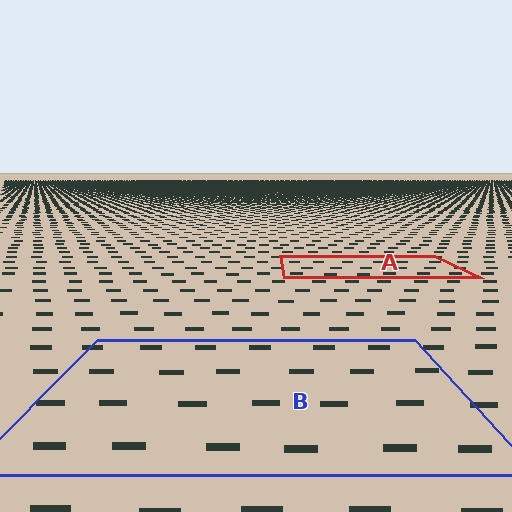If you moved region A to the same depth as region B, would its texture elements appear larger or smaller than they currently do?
They would appear larger. At a closer depth, the same texture elements are projected at a bigger on-screen size.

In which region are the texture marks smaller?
The texture marks are smaller in region A, because it is farther away.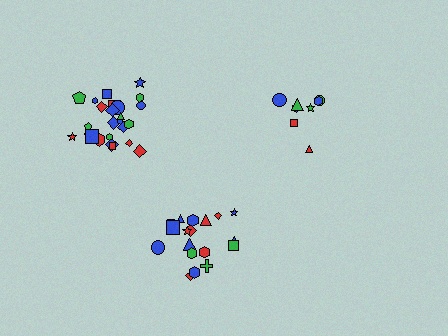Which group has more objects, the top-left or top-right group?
The top-left group.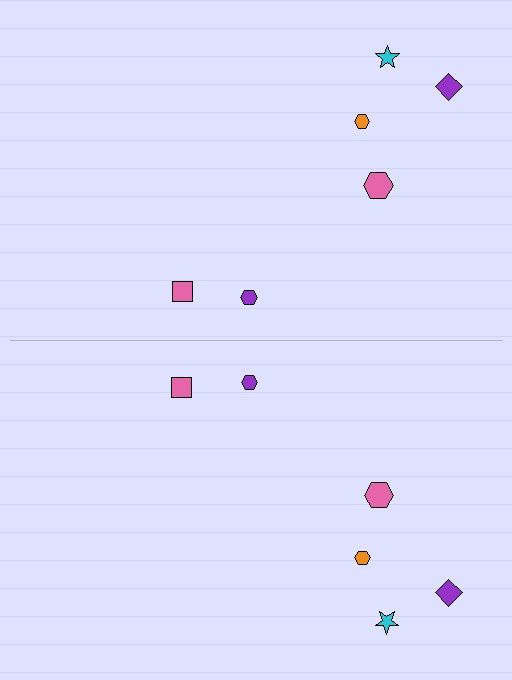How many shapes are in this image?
There are 12 shapes in this image.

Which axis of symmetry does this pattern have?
The pattern has a horizontal axis of symmetry running through the center of the image.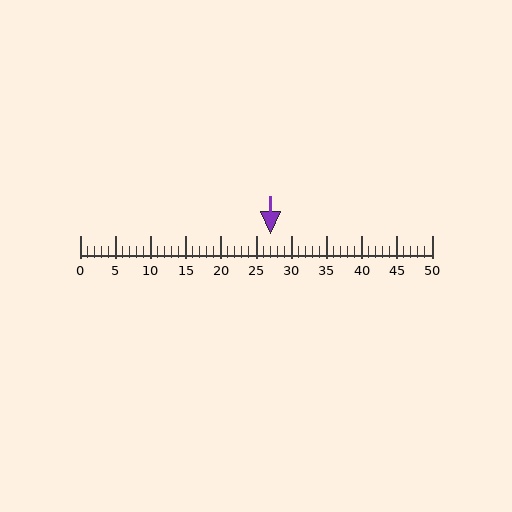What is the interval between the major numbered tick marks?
The major tick marks are spaced 5 units apart.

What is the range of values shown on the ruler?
The ruler shows values from 0 to 50.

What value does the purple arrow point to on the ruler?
The purple arrow points to approximately 27.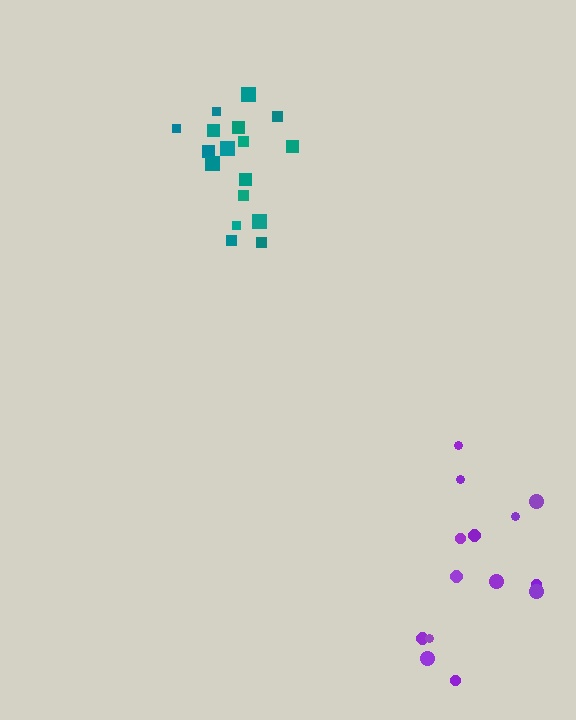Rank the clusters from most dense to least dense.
teal, purple.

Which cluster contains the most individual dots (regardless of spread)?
Teal (17).